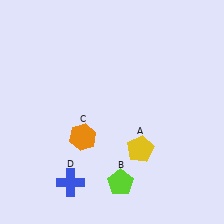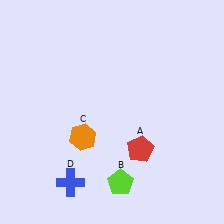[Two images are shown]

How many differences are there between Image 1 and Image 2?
There is 1 difference between the two images.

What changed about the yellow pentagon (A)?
In Image 1, A is yellow. In Image 2, it changed to red.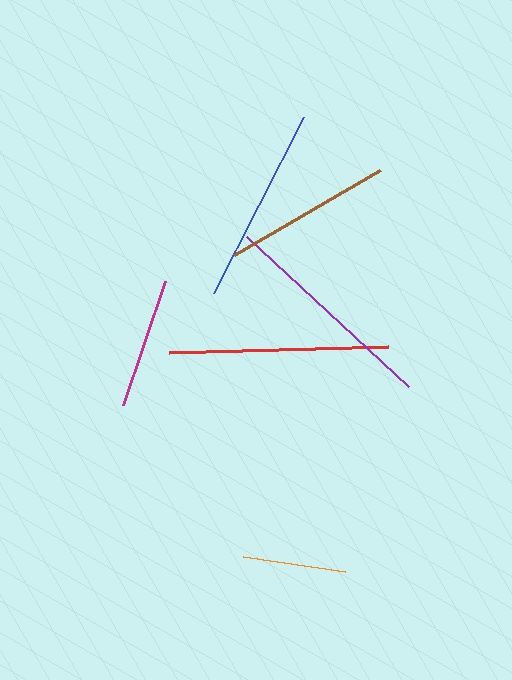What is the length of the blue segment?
The blue segment is approximately 197 pixels long.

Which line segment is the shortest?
The orange line is the shortest at approximately 103 pixels.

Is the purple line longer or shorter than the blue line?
The purple line is longer than the blue line.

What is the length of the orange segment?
The orange segment is approximately 103 pixels long.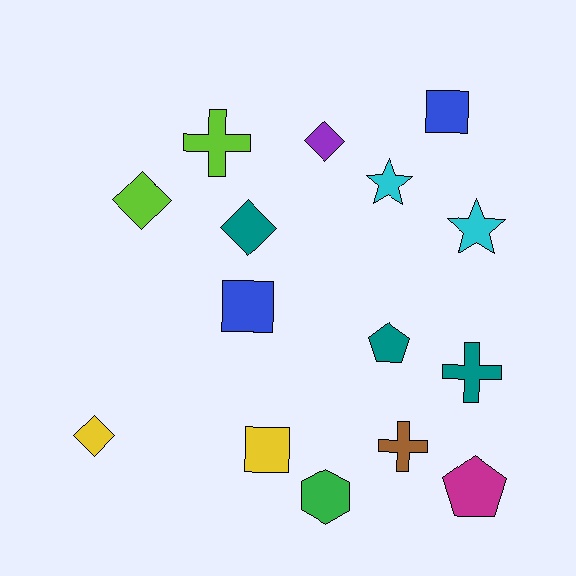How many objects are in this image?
There are 15 objects.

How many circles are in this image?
There are no circles.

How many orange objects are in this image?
There are no orange objects.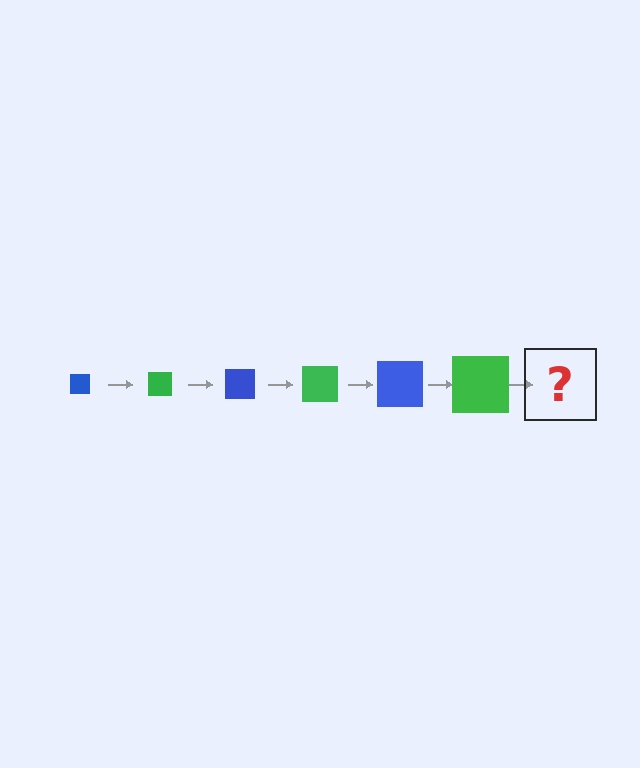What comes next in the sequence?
The next element should be a blue square, larger than the previous one.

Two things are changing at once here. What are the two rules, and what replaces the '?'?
The two rules are that the square grows larger each step and the color cycles through blue and green. The '?' should be a blue square, larger than the previous one.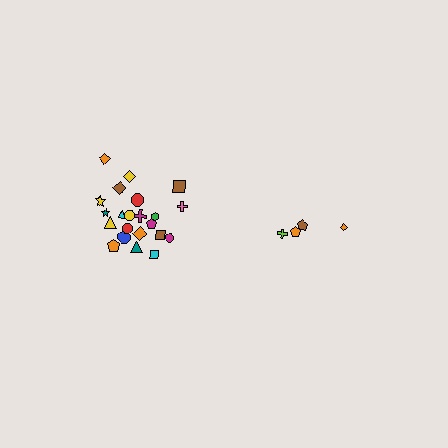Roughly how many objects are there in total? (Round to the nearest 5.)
Roughly 25 objects in total.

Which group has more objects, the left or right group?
The left group.